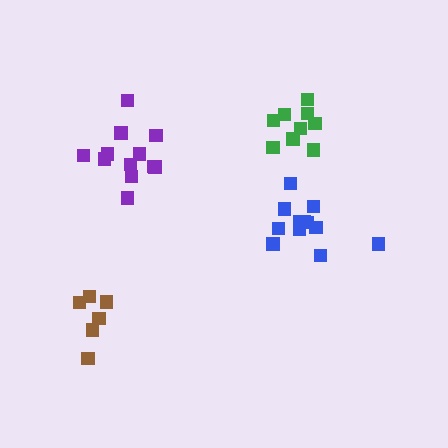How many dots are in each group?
Group 1: 6 dots, Group 2: 9 dots, Group 3: 12 dots, Group 4: 12 dots (39 total).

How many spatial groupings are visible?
There are 4 spatial groupings.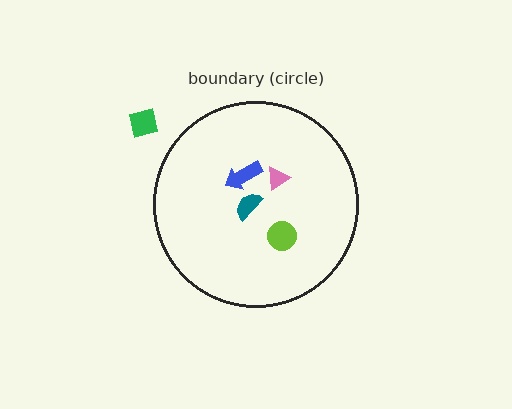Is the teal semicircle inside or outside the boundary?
Inside.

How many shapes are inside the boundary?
4 inside, 1 outside.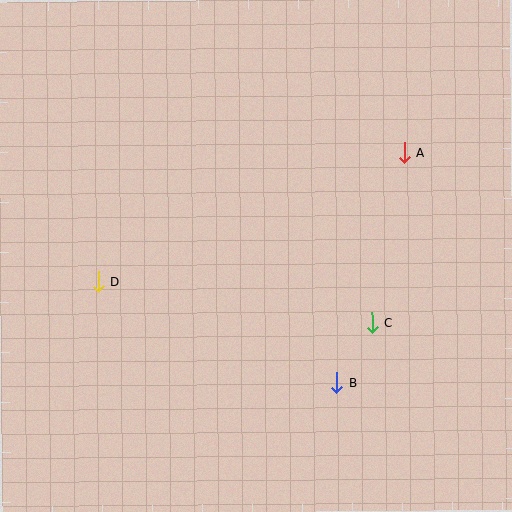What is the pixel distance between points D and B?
The distance between D and B is 259 pixels.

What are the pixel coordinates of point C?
Point C is at (372, 323).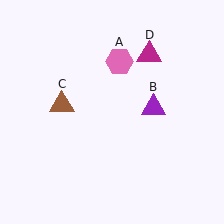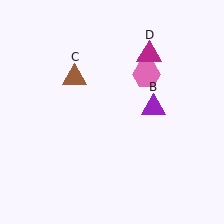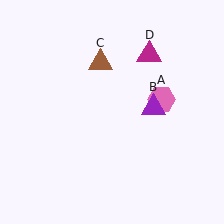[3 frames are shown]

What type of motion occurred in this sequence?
The pink hexagon (object A), brown triangle (object C) rotated clockwise around the center of the scene.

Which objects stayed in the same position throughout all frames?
Purple triangle (object B) and magenta triangle (object D) remained stationary.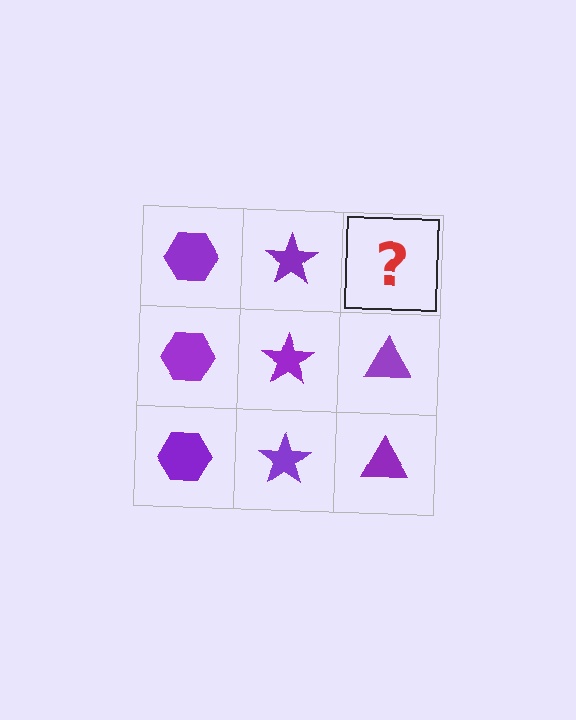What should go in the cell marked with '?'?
The missing cell should contain a purple triangle.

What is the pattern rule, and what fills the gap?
The rule is that each column has a consistent shape. The gap should be filled with a purple triangle.